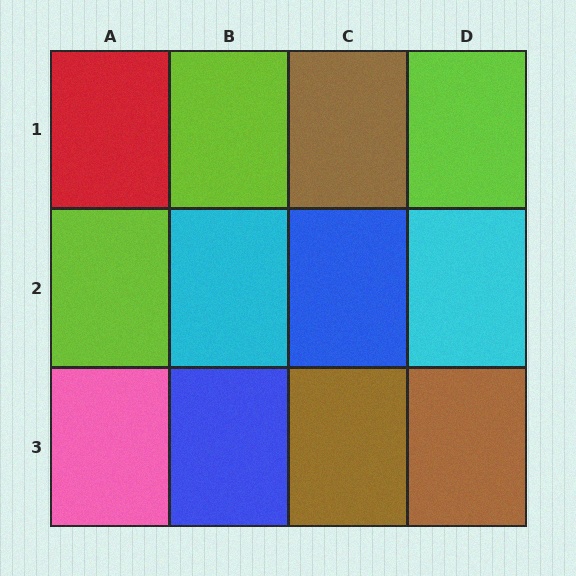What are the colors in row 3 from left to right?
Pink, blue, brown, brown.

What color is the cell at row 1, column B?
Lime.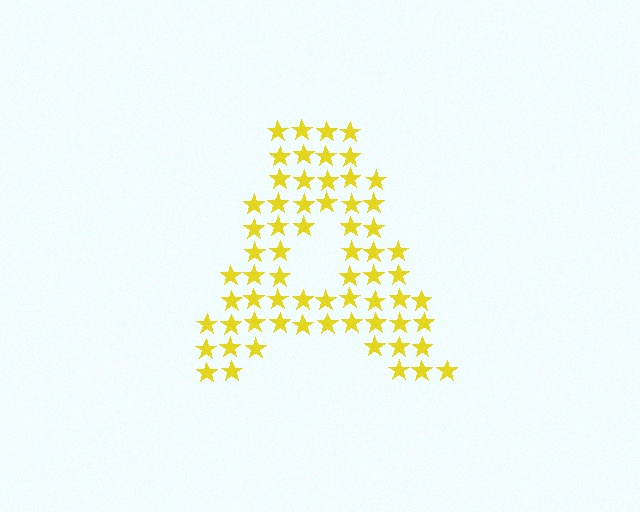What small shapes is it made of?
It is made of small stars.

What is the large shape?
The large shape is the letter A.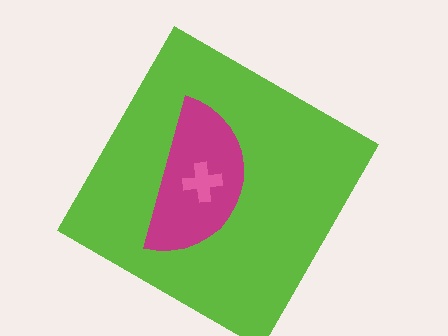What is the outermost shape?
The lime diamond.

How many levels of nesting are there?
3.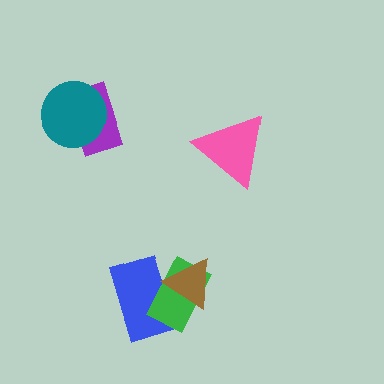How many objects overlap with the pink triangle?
0 objects overlap with the pink triangle.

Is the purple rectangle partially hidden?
Yes, it is partially covered by another shape.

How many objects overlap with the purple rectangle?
1 object overlaps with the purple rectangle.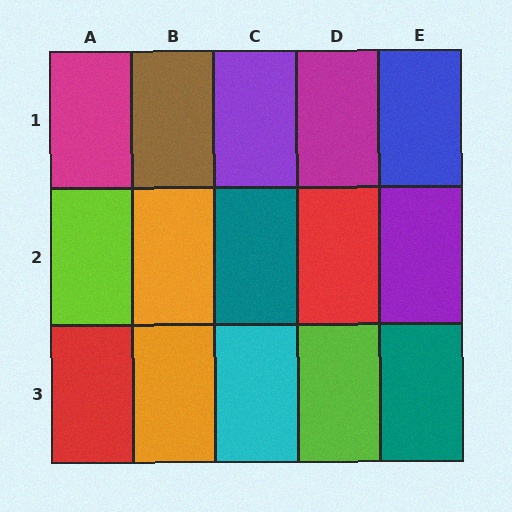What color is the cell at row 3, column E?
Teal.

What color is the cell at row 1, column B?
Brown.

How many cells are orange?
2 cells are orange.